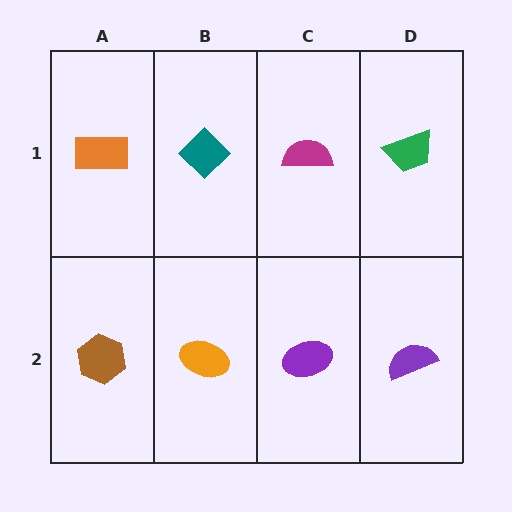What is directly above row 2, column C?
A magenta semicircle.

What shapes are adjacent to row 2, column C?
A magenta semicircle (row 1, column C), an orange ellipse (row 2, column B), a purple semicircle (row 2, column D).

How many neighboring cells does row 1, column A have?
2.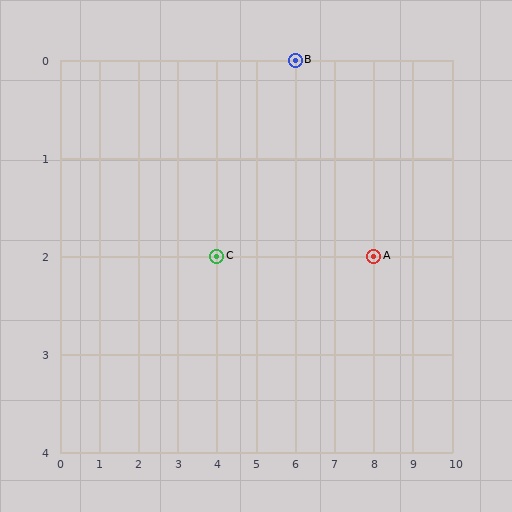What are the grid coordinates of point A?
Point A is at grid coordinates (8, 2).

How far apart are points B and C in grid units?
Points B and C are 2 columns and 2 rows apart (about 2.8 grid units diagonally).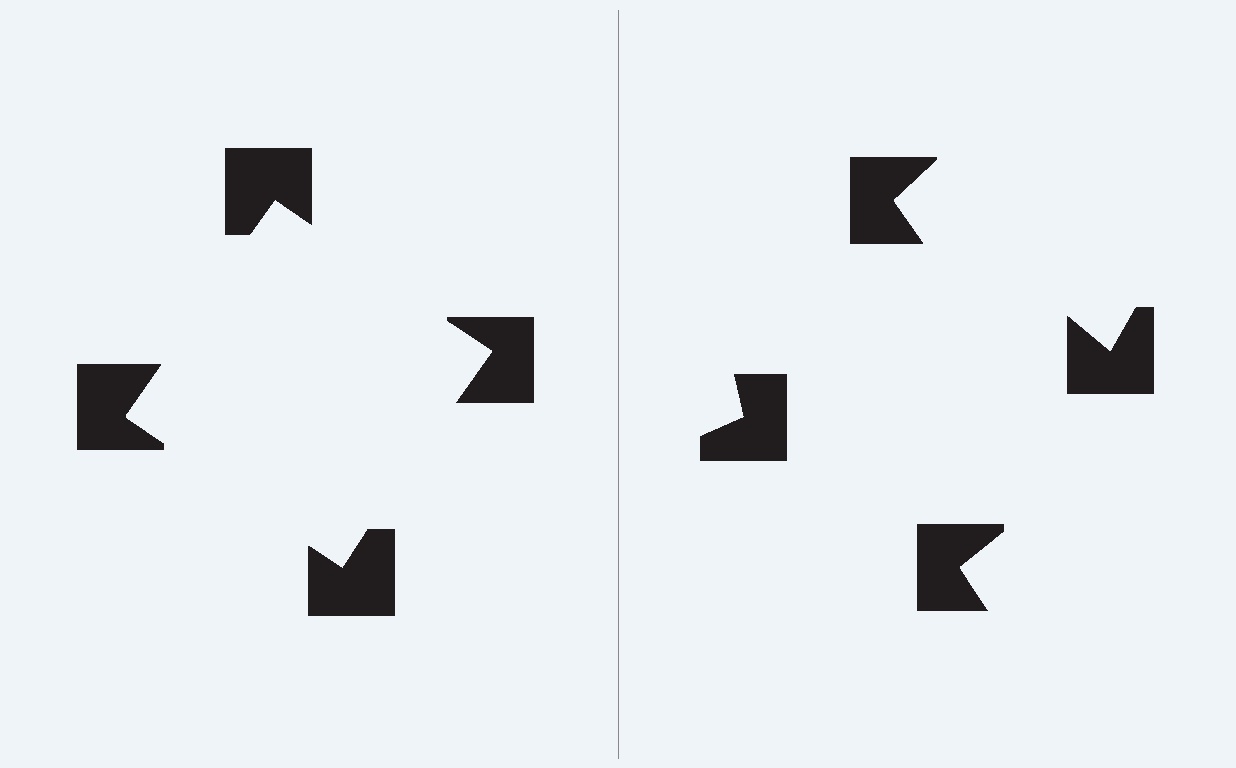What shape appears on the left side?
An illusory square.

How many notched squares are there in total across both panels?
8 — 4 on each side.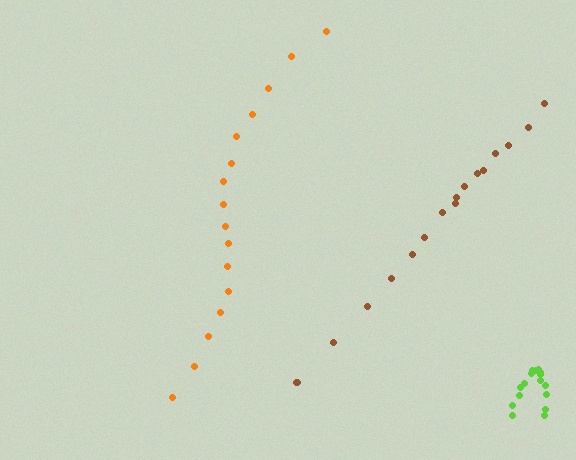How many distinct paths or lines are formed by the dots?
There are 3 distinct paths.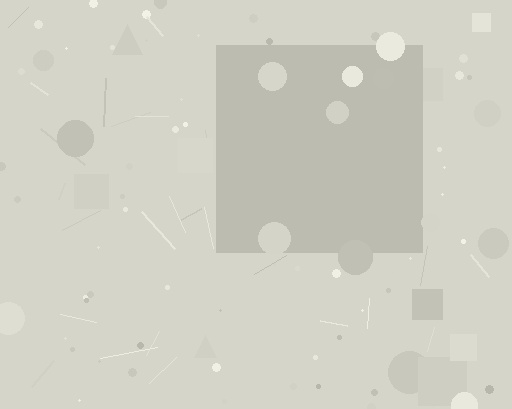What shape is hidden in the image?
A square is hidden in the image.